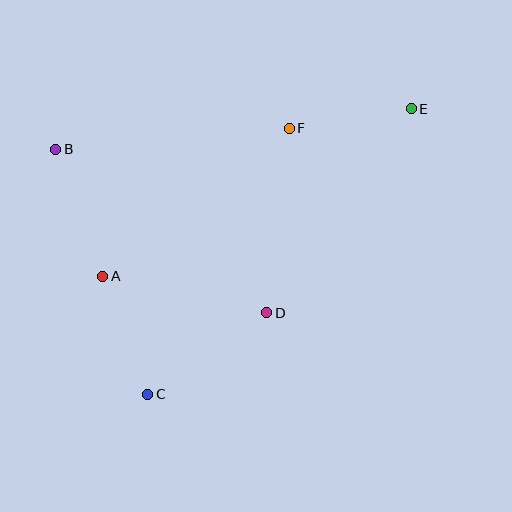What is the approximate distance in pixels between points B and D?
The distance between B and D is approximately 267 pixels.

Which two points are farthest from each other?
Points C and E are farthest from each other.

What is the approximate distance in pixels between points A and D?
The distance between A and D is approximately 168 pixels.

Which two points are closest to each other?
Points E and F are closest to each other.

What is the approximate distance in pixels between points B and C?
The distance between B and C is approximately 262 pixels.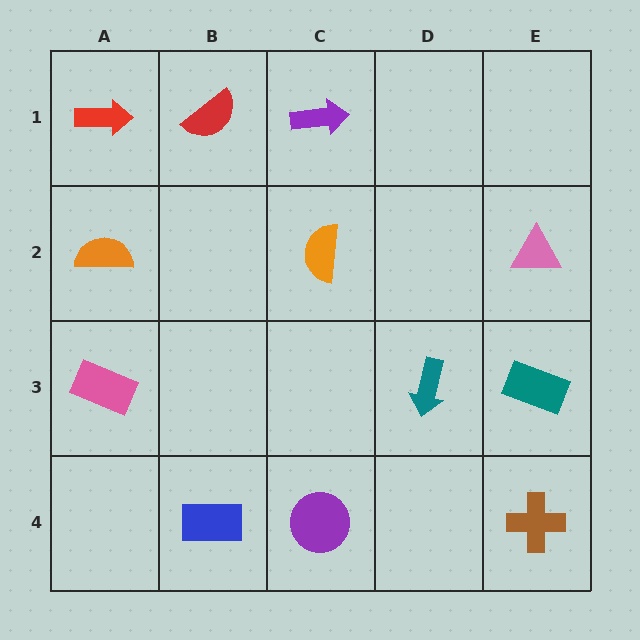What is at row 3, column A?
A pink rectangle.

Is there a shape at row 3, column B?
No, that cell is empty.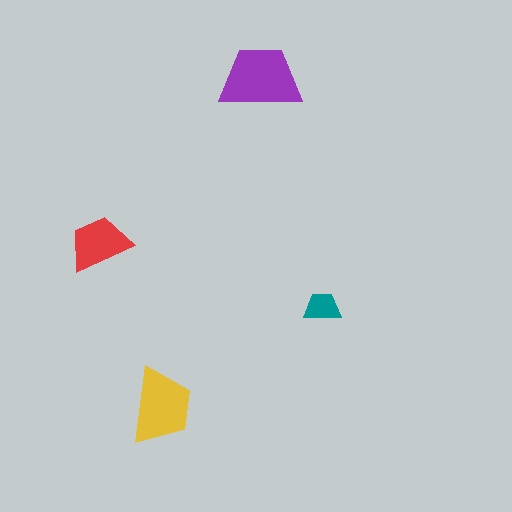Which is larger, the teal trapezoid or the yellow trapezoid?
The yellow one.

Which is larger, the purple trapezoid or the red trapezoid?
The purple one.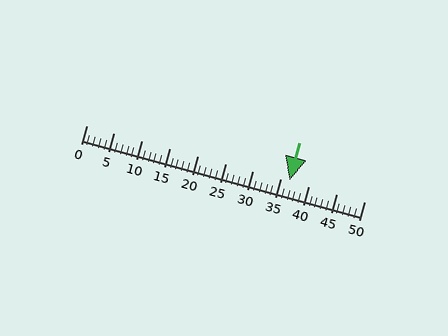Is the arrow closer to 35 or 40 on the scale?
The arrow is closer to 35.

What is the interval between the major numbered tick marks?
The major tick marks are spaced 5 units apart.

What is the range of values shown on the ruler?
The ruler shows values from 0 to 50.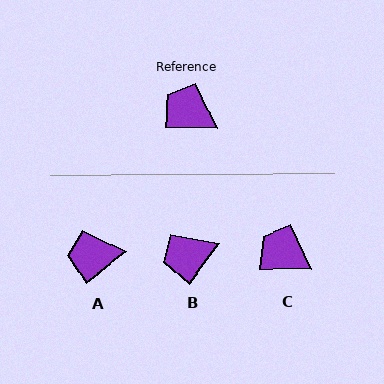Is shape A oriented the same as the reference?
No, it is off by about 38 degrees.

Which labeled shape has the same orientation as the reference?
C.